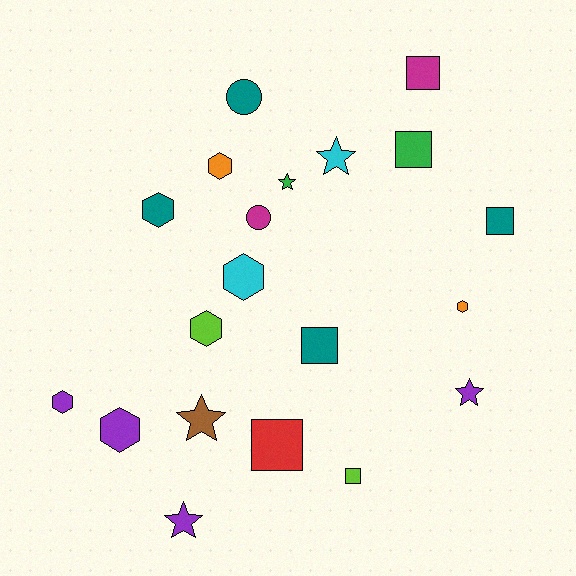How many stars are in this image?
There are 5 stars.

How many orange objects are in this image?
There are 2 orange objects.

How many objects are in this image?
There are 20 objects.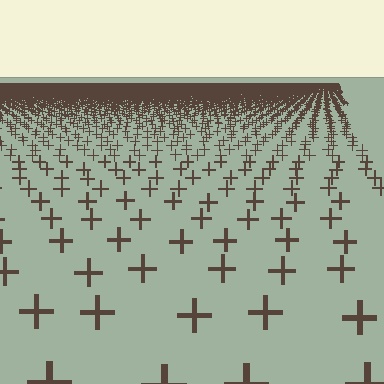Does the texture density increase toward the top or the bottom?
Density increases toward the top.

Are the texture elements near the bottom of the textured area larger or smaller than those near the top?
Larger. Near the bottom, elements are closer to the viewer and appear at a bigger on-screen size.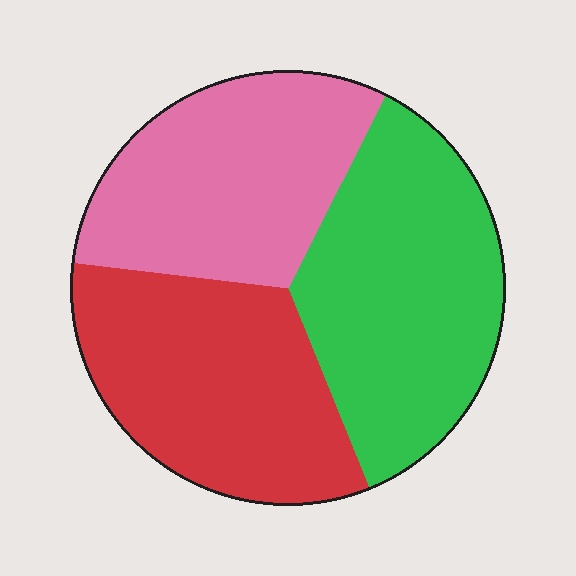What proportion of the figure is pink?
Pink takes up about one third (1/3) of the figure.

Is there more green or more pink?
Green.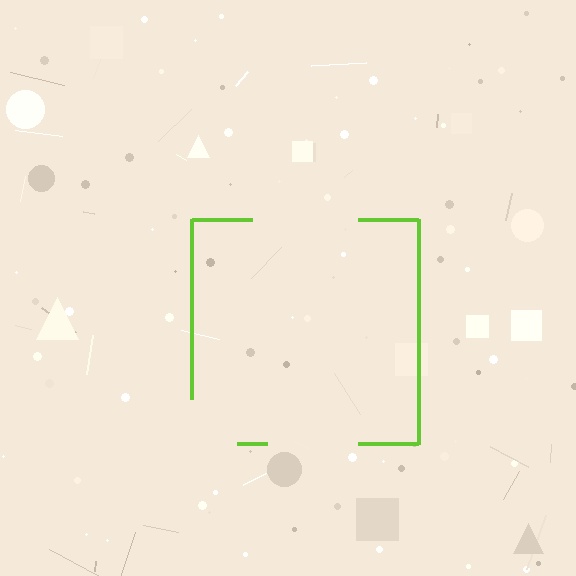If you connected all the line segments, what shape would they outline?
They would outline a square.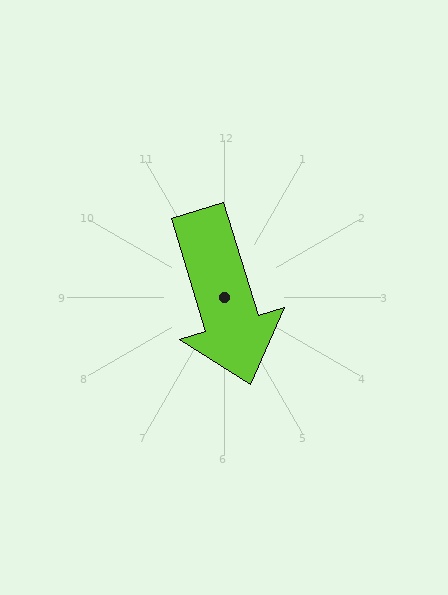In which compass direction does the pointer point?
South.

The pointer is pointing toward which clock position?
Roughly 5 o'clock.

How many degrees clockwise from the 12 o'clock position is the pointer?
Approximately 163 degrees.